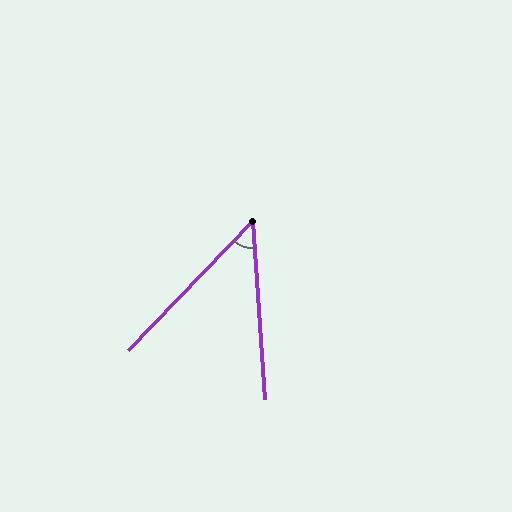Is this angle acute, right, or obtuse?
It is acute.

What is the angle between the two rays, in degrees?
Approximately 48 degrees.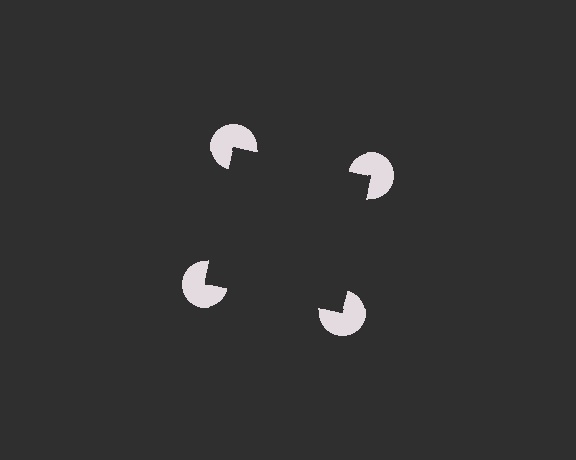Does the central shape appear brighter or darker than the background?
It typically appears slightly darker than the background, even though no actual brightness change is drawn.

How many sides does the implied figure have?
4 sides.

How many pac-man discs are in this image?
There are 4 — one at each vertex of the illusory square.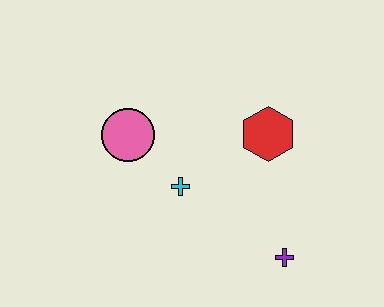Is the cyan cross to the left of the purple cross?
Yes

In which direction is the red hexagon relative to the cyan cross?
The red hexagon is to the right of the cyan cross.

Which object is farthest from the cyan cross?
The purple cross is farthest from the cyan cross.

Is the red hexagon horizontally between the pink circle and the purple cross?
Yes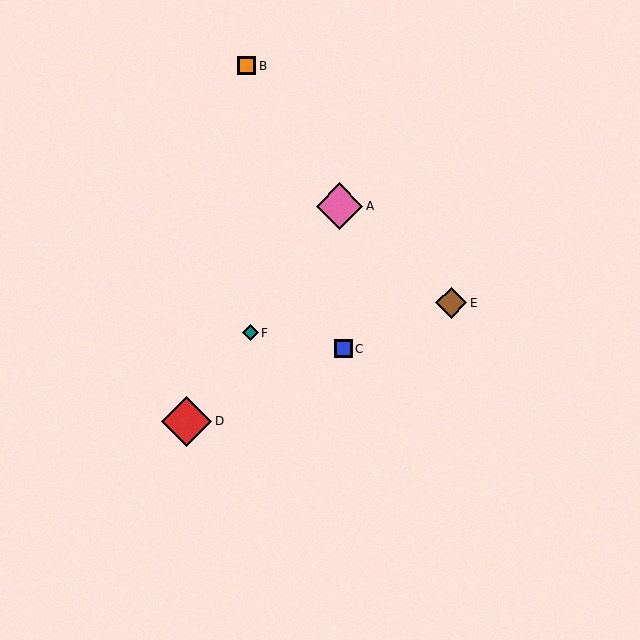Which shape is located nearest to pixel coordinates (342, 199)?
The pink diamond (labeled A) at (340, 206) is nearest to that location.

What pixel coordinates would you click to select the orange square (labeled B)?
Click at (247, 66) to select the orange square B.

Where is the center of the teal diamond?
The center of the teal diamond is at (251, 333).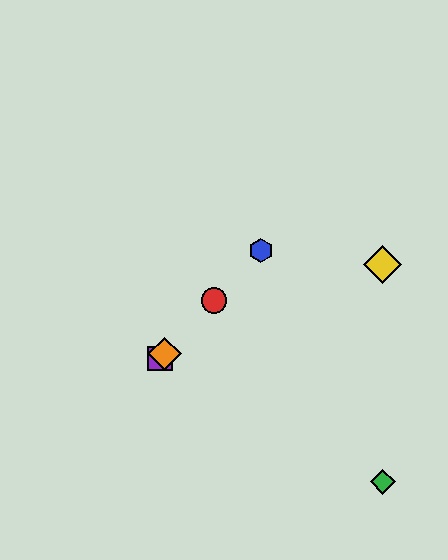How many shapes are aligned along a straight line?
4 shapes (the red circle, the blue hexagon, the purple square, the orange diamond) are aligned along a straight line.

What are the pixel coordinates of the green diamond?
The green diamond is at (383, 482).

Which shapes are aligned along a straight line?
The red circle, the blue hexagon, the purple square, the orange diamond are aligned along a straight line.